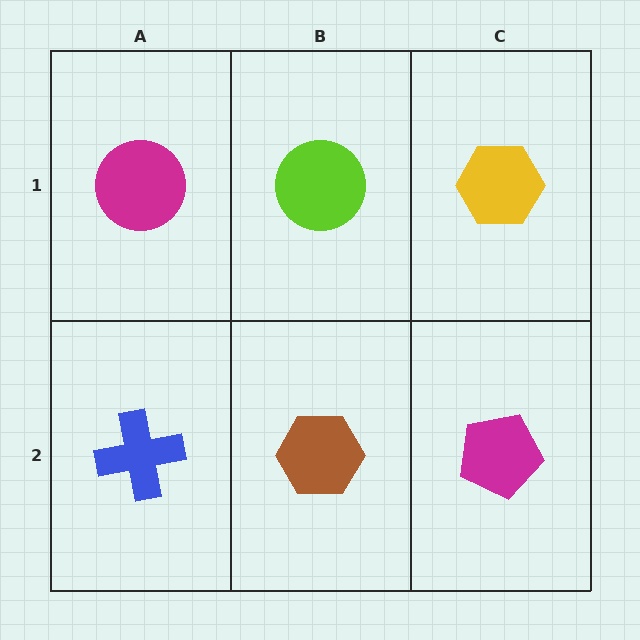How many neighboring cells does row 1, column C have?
2.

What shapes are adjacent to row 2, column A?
A magenta circle (row 1, column A), a brown hexagon (row 2, column B).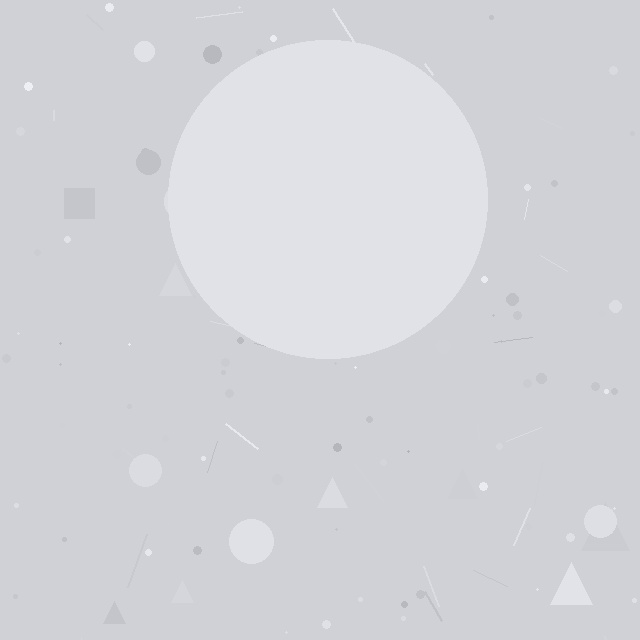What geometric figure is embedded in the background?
A circle is embedded in the background.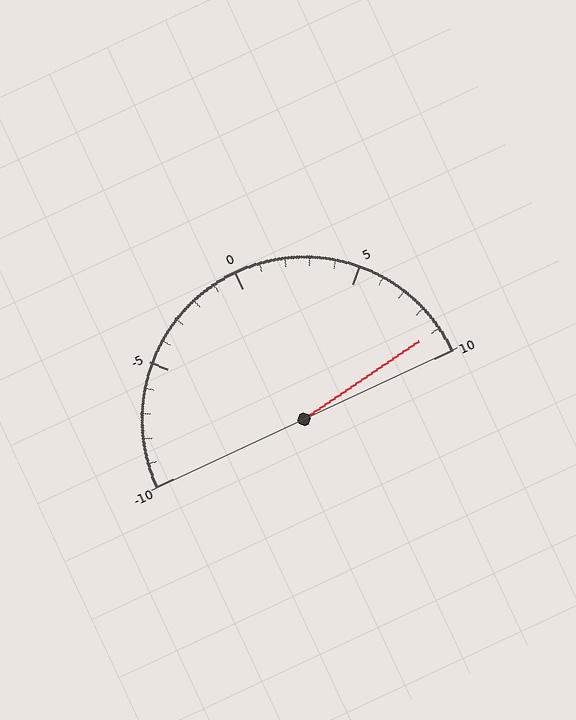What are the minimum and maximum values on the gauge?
The gauge ranges from -10 to 10.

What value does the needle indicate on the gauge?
The needle indicates approximately 9.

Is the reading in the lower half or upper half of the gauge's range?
The reading is in the upper half of the range (-10 to 10).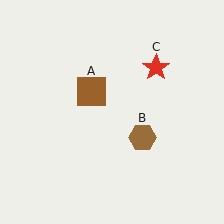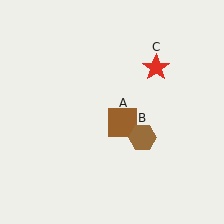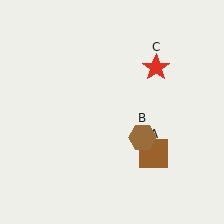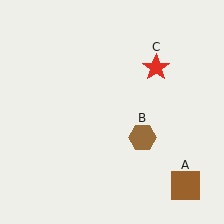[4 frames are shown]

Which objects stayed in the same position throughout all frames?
Brown hexagon (object B) and red star (object C) remained stationary.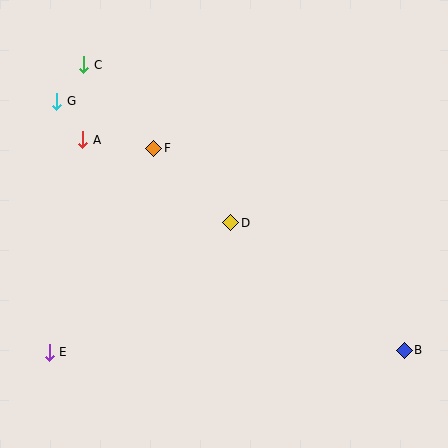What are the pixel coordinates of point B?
Point B is at (404, 350).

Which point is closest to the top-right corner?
Point D is closest to the top-right corner.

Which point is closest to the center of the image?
Point D at (231, 223) is closest to the center.